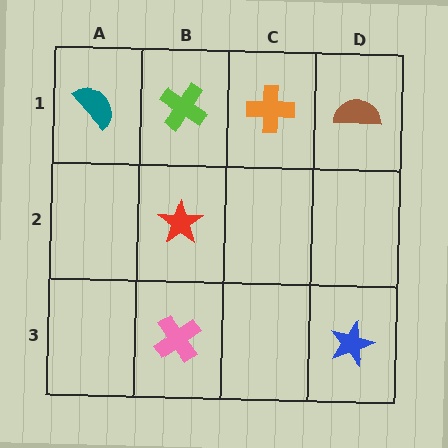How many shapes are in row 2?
1 shape.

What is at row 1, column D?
A brown semicircle.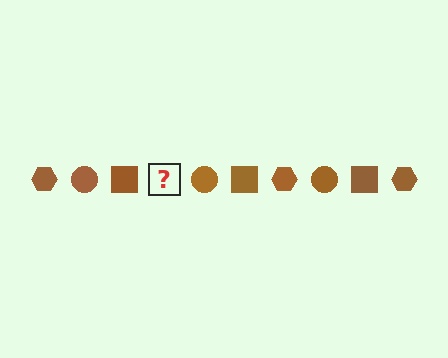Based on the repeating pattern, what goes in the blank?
The blank should be a brown hexagon.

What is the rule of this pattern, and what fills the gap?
The rule is that the pattern cycles through hexagon, circle, square shapes in brown. The gap should be filled with a brown hexagon.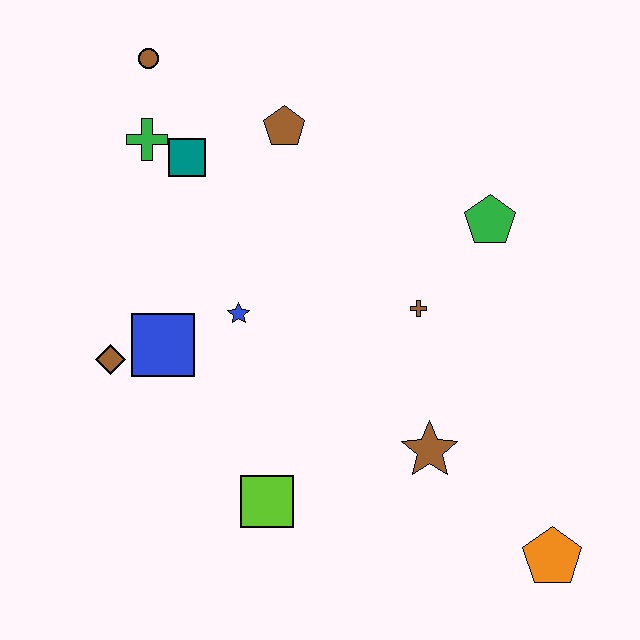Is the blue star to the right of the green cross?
Yes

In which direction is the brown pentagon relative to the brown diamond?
The brown pentagon is above the brown diamond.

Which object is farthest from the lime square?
The brown circle is farthest from the lime square.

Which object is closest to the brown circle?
The green cross is closest to the brown circle.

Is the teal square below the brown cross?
No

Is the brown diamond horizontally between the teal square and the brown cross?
No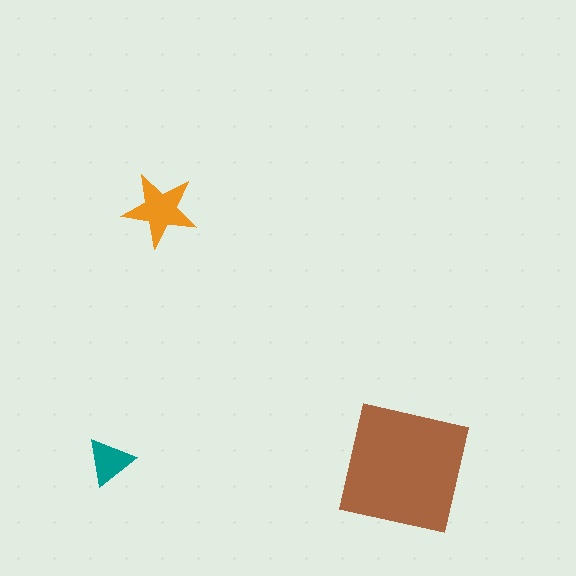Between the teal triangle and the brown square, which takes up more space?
The brown square.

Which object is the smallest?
The teal triangle.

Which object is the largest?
The brown square.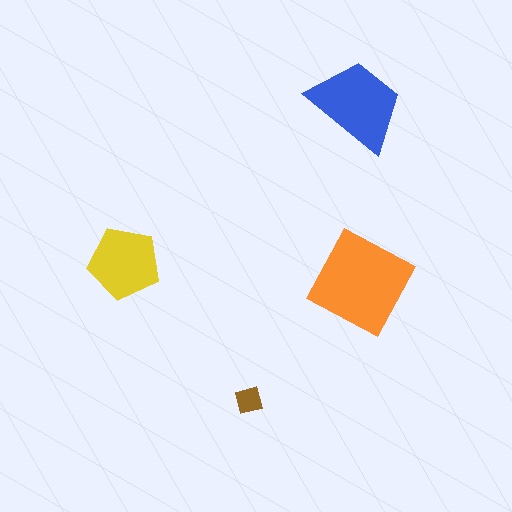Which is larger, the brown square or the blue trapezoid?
The blue trapezoid.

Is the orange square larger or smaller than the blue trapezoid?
Larger.